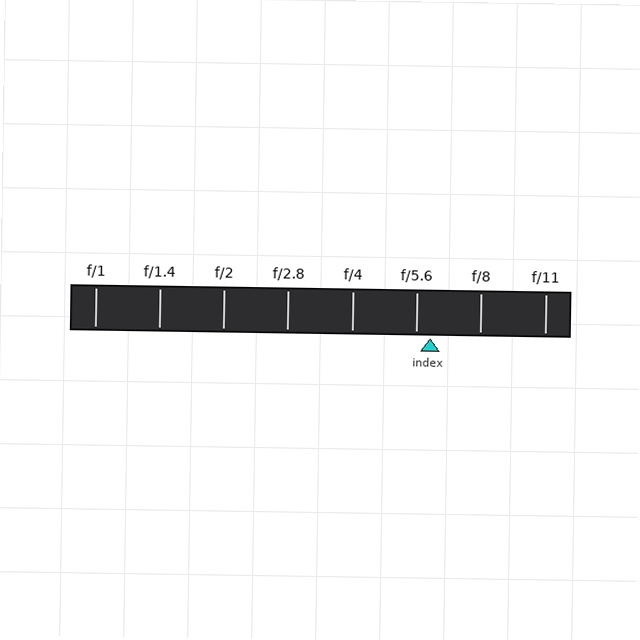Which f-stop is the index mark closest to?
The index mark is closest to f/5.6.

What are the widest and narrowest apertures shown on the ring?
The widest aperture shown is f/1 and the narrowest is f/11.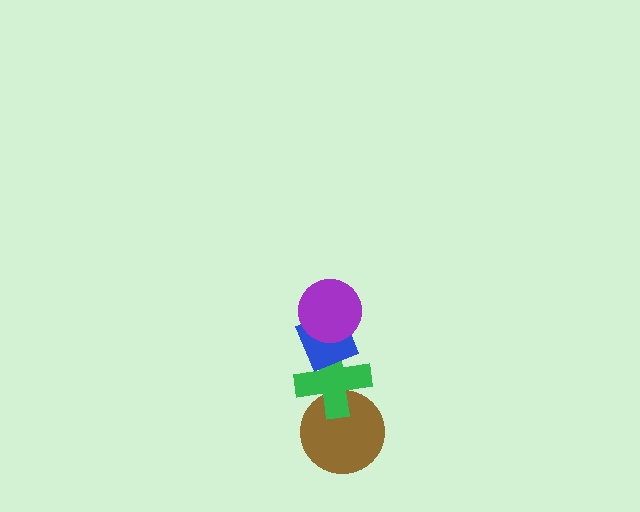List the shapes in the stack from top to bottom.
From top to bottom: the purple circle, the blue diamond, the green cross, the brown circle.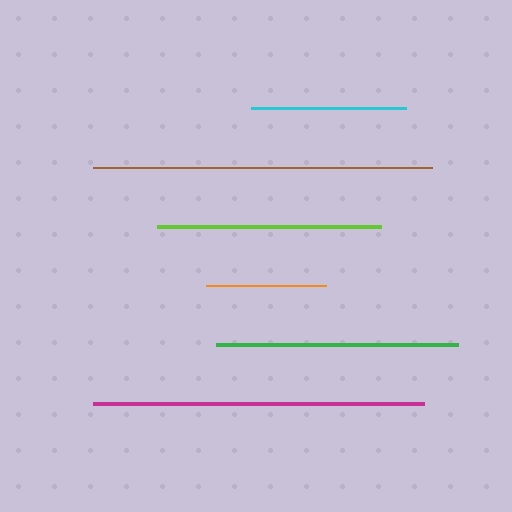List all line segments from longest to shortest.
From longest to shortest: brown, magenta, green, lime, cyan, orange.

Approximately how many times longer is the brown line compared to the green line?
The brown line is approximately 1.4 times the length of the green line.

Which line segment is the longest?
The brown line is the longest at approximately 339 pixels.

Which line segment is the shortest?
The orange line is the shortest at approximately 120 pixels.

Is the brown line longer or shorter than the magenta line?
The brown line is longer than the magenta line.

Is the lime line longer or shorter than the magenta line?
The magenta line is longer than the lime line.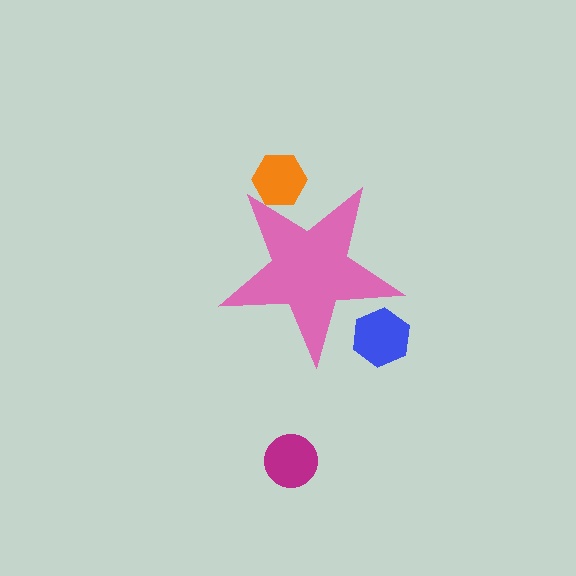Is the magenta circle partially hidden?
No, the magenta circle is fully visible.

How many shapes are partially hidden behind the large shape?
2 shapes are partially hidden.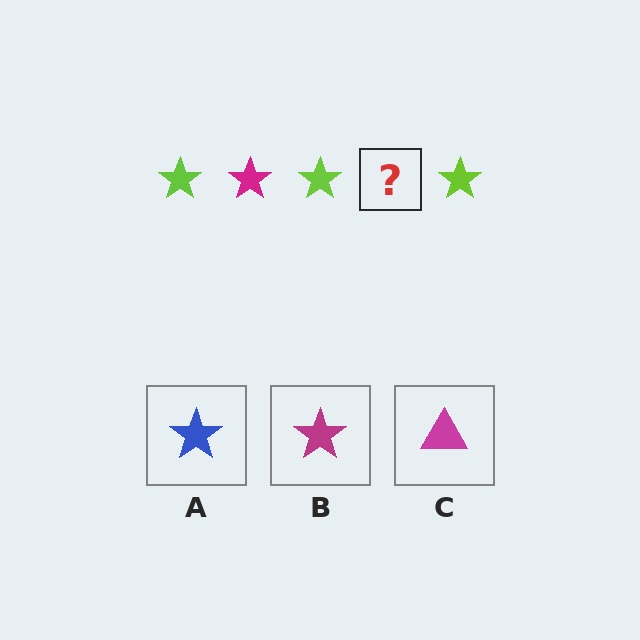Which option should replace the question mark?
Option B.